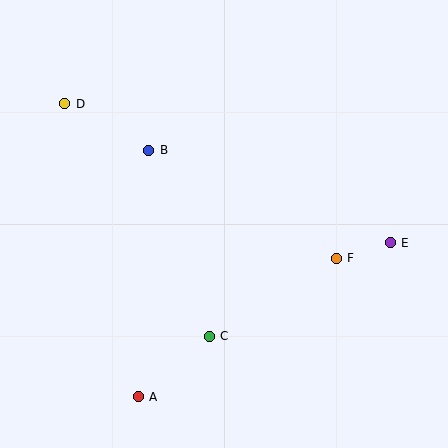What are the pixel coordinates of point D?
Point D is at (65, 104).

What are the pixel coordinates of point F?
Point F is at (336, 258).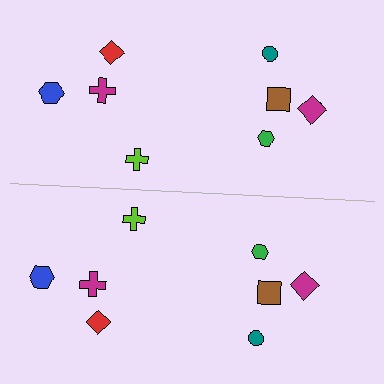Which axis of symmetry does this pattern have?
The pattern has a horizontal axis of symmetry running through the center of the image.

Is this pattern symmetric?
Yes, this pattern has bilateral (reflection) symmetry.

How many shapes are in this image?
There are 16 shapes in this image.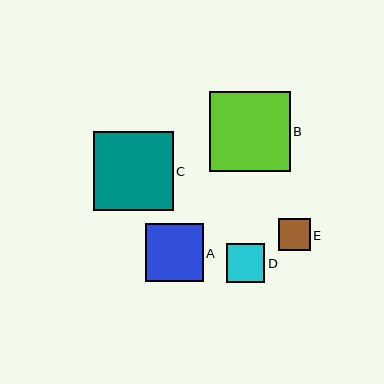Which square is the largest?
Square B is the largest with a size of approximately 80 pixels.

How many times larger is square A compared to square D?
Square A is approximately 1.5 times the size of square D.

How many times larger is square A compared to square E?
Square A is approximately 1.8 times the size of square E.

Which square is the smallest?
Square E is the smallest with a size of approximately 32 pixels.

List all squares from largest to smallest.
From largest to smallest: B, C, A, D, E.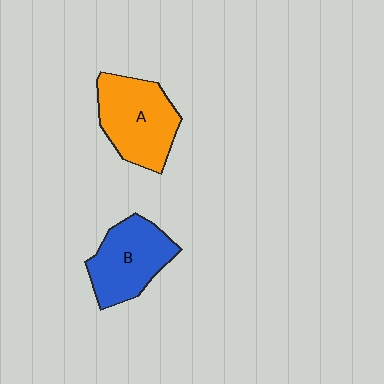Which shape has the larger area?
Shape A (orange).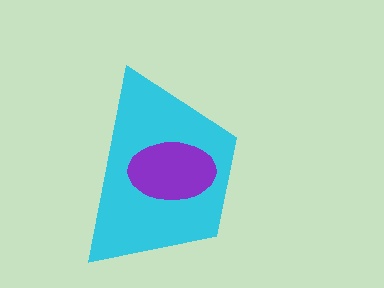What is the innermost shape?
The purple ellipse.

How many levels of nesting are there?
2.